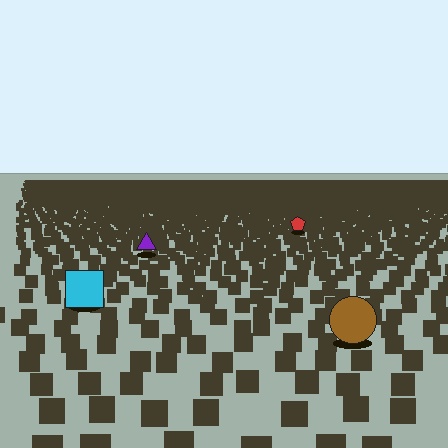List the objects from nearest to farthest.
From nearest to farthest: the brown circle, the cyan square, the purple triangle, the red pentagon.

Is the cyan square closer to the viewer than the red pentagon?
Yes. The cyan square is closer — you can tell from the texture gradient: the ground texture is coarser near it.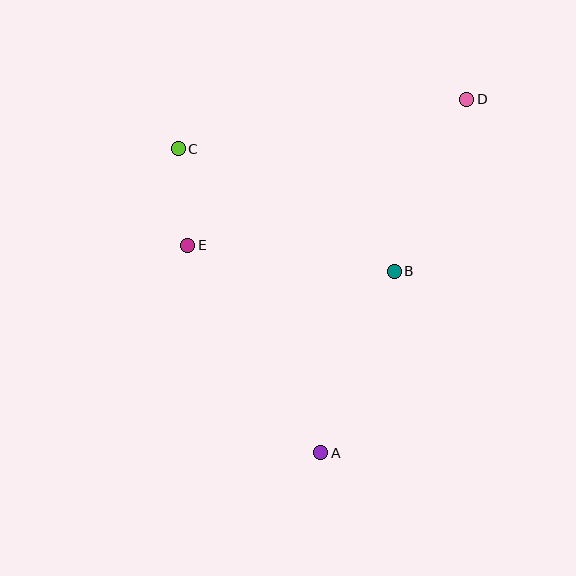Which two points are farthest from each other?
Points A and D are farthest from each other.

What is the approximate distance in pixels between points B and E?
The distance between B and E is approximately 208 pixels.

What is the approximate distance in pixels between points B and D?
The distance between B and D is approximately 187 pixels.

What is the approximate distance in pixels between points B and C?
The distance between B and C is approximately 248 pixels.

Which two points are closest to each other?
Points C and E are closest to each other.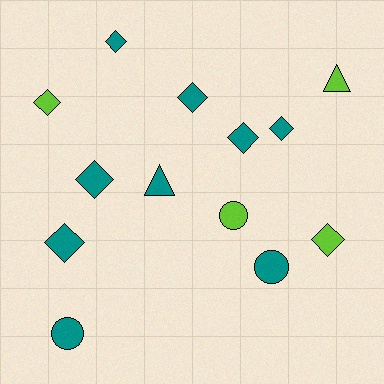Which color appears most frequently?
Teal, with 9 objects.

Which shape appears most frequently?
Diamond, with 8 objects.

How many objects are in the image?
There are 13 objects.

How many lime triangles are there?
There is 1 lime triangle.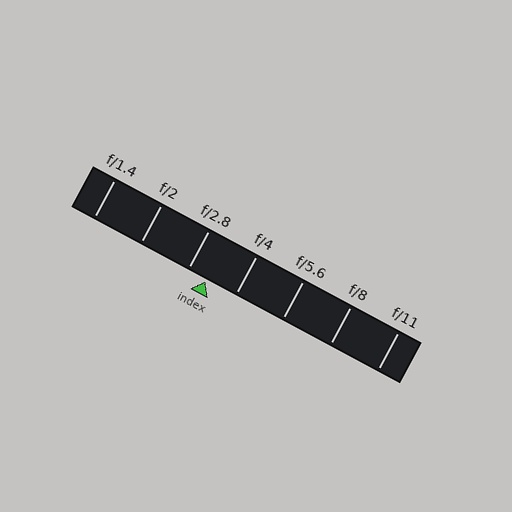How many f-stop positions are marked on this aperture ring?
There are 7 f-stop positions marked.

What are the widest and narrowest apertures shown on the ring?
The widest aperture shown is f/1.4 and the narrowest is f/11.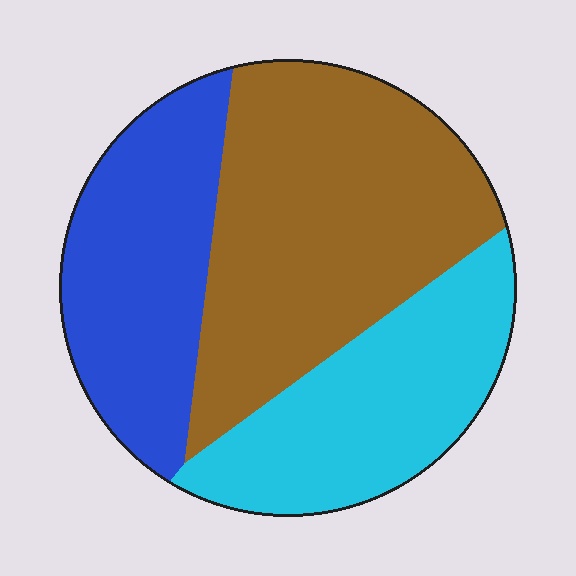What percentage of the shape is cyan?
Cyan covers about 30% of the shape.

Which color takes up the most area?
Brown, at roughly 45%.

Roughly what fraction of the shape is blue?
Blue covers around 30% of the shape.